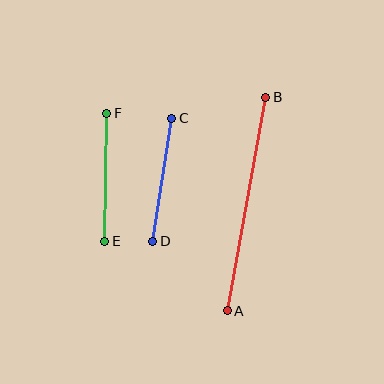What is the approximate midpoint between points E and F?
The midpoint is at approximately (106, 177) pixels.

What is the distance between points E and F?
The distance is approximately 128 pixels.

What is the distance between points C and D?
The distance is approximately 124 pixels.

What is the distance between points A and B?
The distance is approximately 217 pixels.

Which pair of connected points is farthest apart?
Points A and B are farthest apart.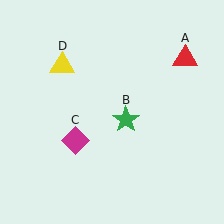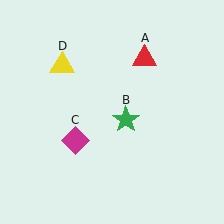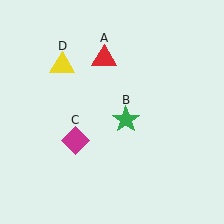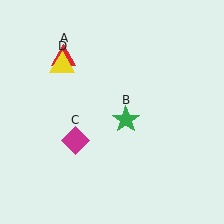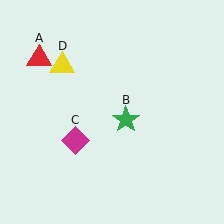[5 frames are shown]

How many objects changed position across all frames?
1 object changed position: red triangle (object A).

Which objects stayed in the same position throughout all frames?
Green star (object B) and magenta diamond (object C) and yellow triangle (object D) remained stationary.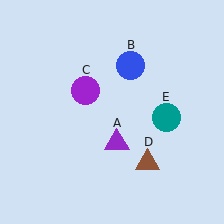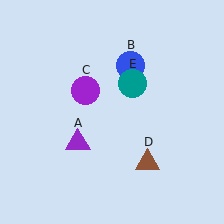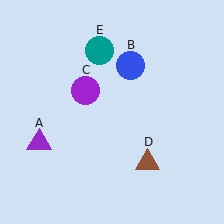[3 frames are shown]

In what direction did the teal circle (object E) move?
The teal circle (object E) moved up and to the left.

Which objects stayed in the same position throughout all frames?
Blue circle (object B) and purple circle (object C) and brown triangle (object D) remained stationary.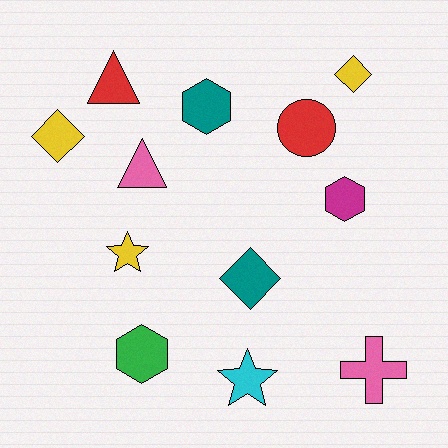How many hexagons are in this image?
There are 3 hexagons.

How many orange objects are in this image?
There are no orange objects.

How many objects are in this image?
There are 12 objects.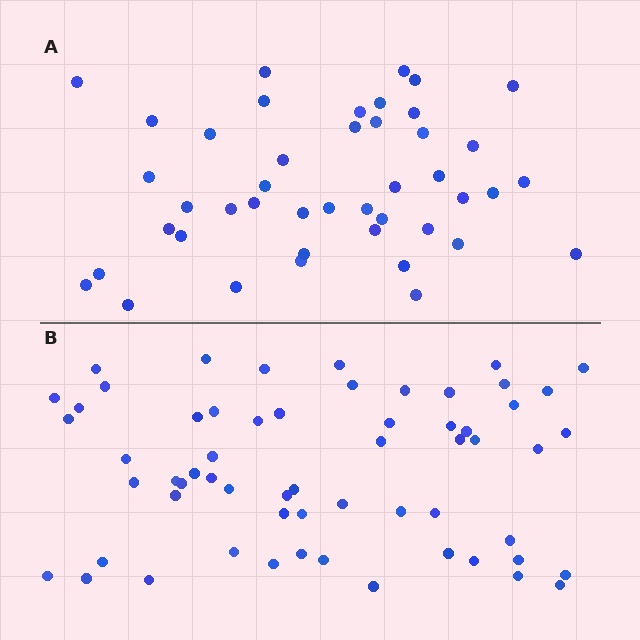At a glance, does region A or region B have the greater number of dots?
Region B (the bottom region) has more dots.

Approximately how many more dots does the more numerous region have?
Region B has approximately 15 more dots than region A.